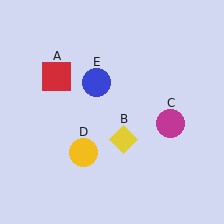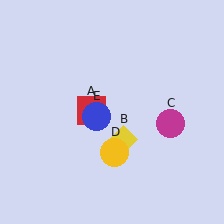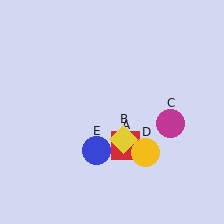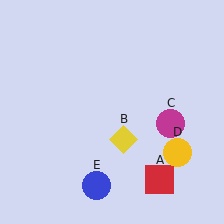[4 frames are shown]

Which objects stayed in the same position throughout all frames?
Yellow diamond (object B) and magenta circle (object C) remained stationary.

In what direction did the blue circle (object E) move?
The blue circle (object E) moved down.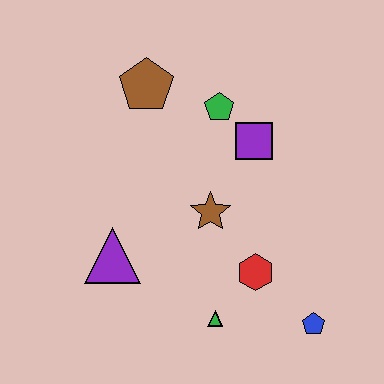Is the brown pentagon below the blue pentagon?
No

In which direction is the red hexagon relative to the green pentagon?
The red hexagon is below the green pentagon.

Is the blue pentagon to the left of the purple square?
No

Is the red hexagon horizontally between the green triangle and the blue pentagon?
Yes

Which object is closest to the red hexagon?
The green triangle is closest to the red hexagon.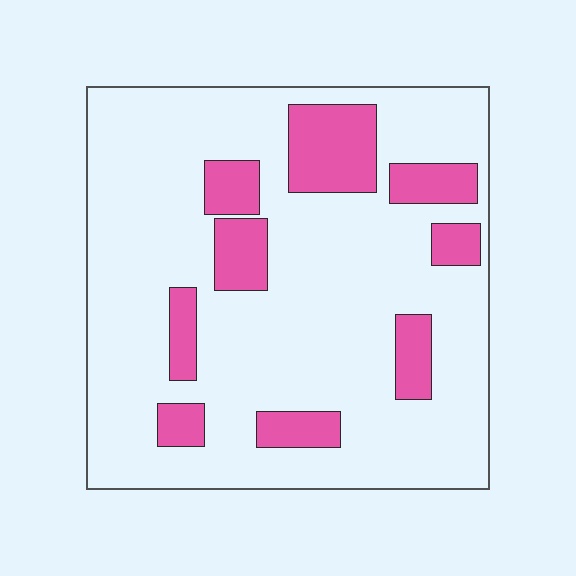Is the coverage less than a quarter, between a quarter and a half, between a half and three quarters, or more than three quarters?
Less than a quarter.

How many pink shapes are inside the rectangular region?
9.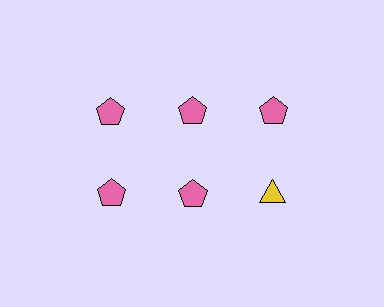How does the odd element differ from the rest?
It differs in both color (yellow instead of pink) and shape (triangle instead of pentagon).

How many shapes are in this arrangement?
There are 6 shapes arranged in a grid pattern.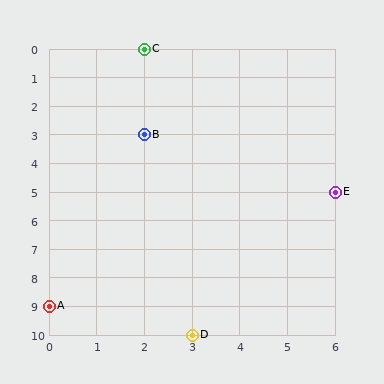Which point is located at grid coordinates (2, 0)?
Point C is at (2, 0).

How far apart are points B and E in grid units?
Points B and E are 4 columns and 2 rows apart (about 4.5 grid units diagonally).